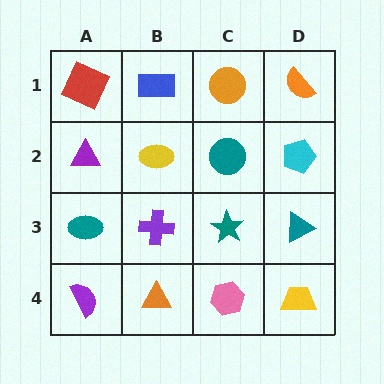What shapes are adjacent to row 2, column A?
A red square (row 1, column A), a teal ellipse (row 3, column A), a yellow ellipse (row 2, column B).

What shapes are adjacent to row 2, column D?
An orange semicircle (row 1, column D), a teal triangle (row 3, column D), a teal circle (row 2, column C).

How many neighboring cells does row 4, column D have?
2.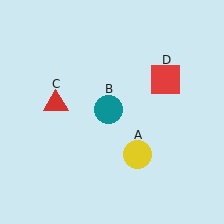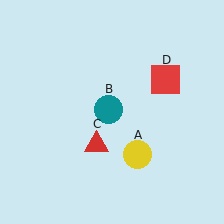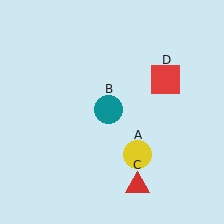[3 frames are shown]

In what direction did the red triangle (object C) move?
The red triangle (object C) moved down and to the right.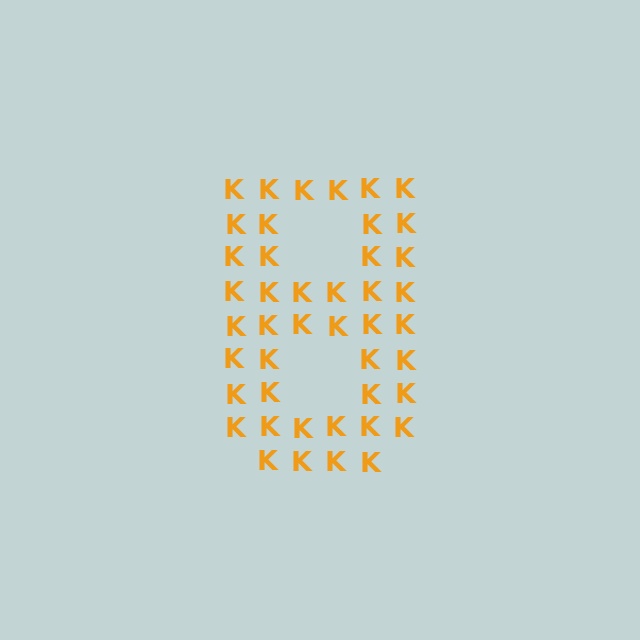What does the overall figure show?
The overall figure shows the digit 8.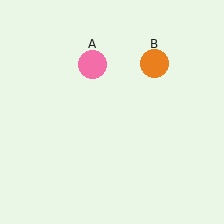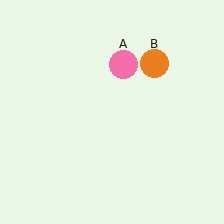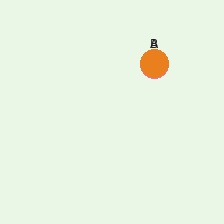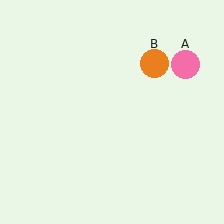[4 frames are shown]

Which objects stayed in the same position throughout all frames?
Orange circle (object B) remained stationary.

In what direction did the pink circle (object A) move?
The pink circle (object A) moved right.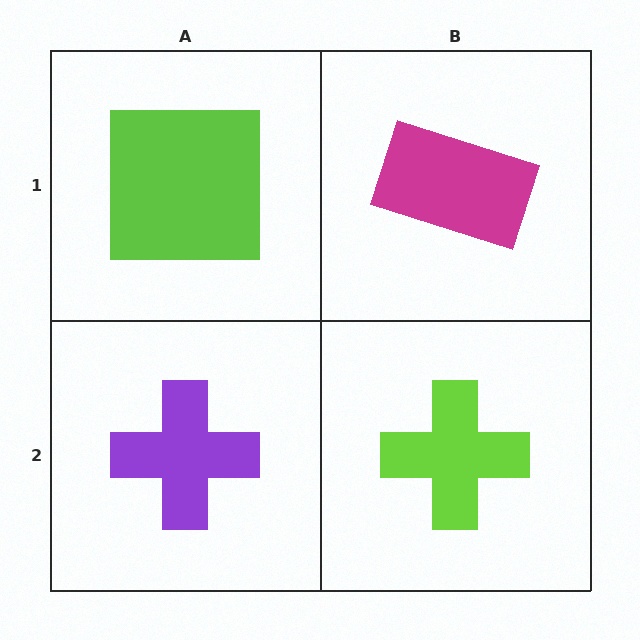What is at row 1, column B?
A magenta rectangle.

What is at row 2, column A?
A purple cross.